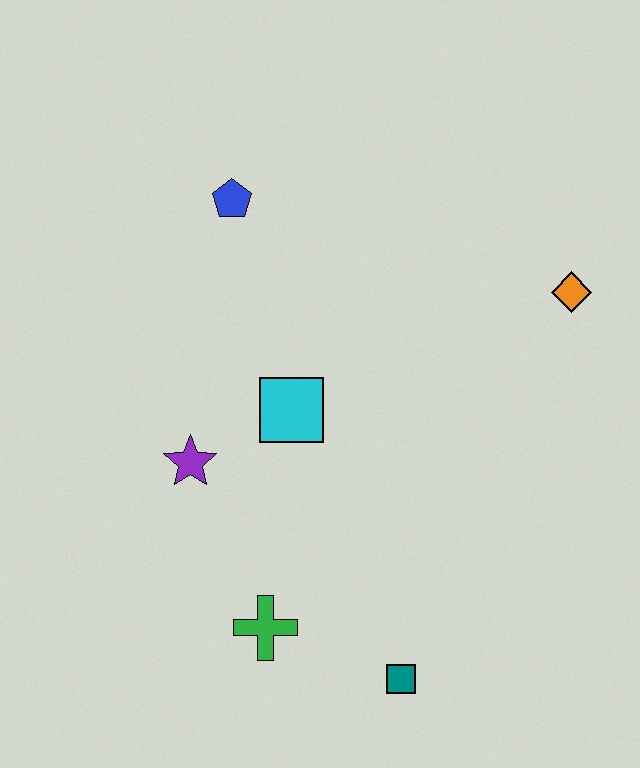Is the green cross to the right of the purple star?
Yes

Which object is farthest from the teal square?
The blue pentagon is farthest from the teal square.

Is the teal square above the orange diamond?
No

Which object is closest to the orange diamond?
The cyan square is closest to the orange diamond.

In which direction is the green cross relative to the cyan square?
The green cross is below the cyan square.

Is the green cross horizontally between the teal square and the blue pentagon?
Yes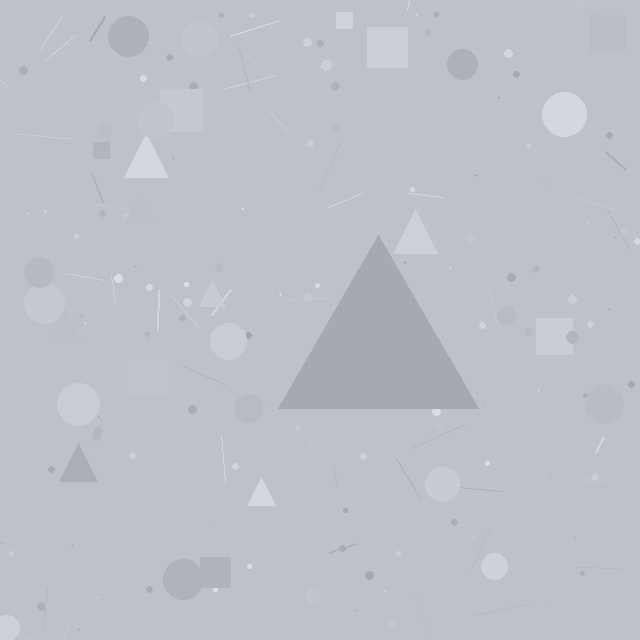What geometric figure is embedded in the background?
A triangle is embedded in the background.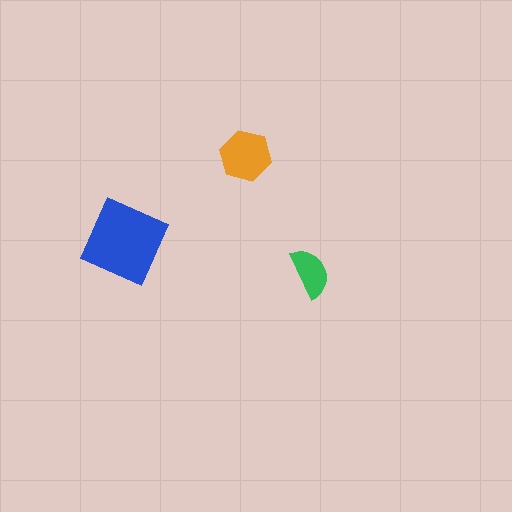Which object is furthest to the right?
The green semicircle is rightmost.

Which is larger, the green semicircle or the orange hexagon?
The orange hexagon.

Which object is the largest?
The blue diamond.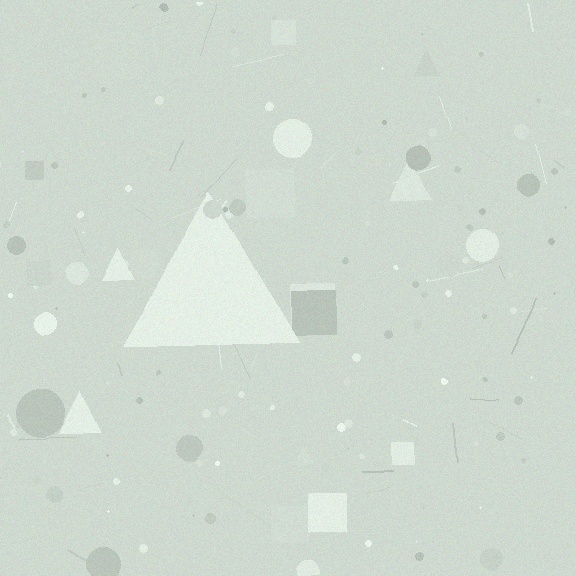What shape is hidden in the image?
A triangle is hidden in the image.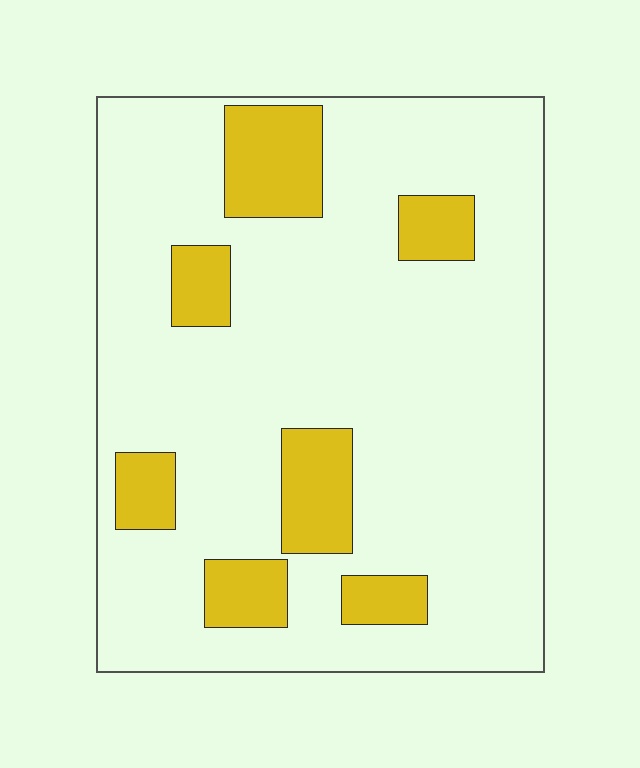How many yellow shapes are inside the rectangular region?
7.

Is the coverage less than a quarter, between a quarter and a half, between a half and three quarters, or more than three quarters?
Less than a quarter.